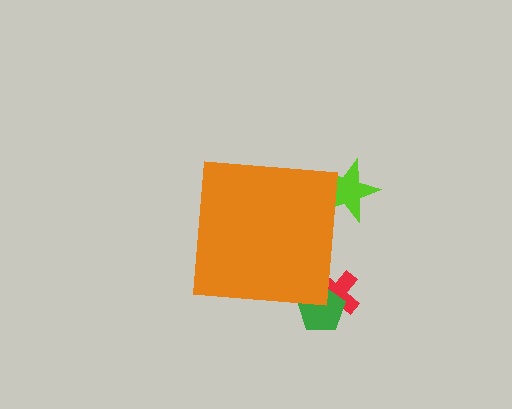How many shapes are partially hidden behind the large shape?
3 shapes are partially hidden.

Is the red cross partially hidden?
Yes, the red cross is partially hidden behind the orange square.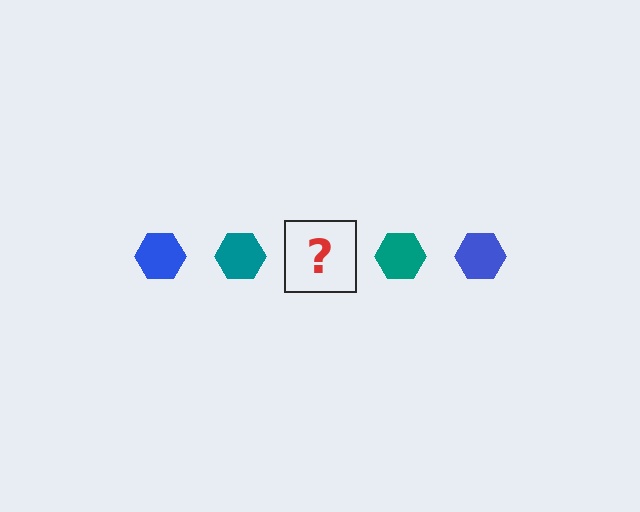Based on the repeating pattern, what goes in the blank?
The blank should be a blue hexagon.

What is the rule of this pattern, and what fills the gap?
The rule is that the pattern cycles through blue, teal hexagons. The gap should be filled with a blue hexagon.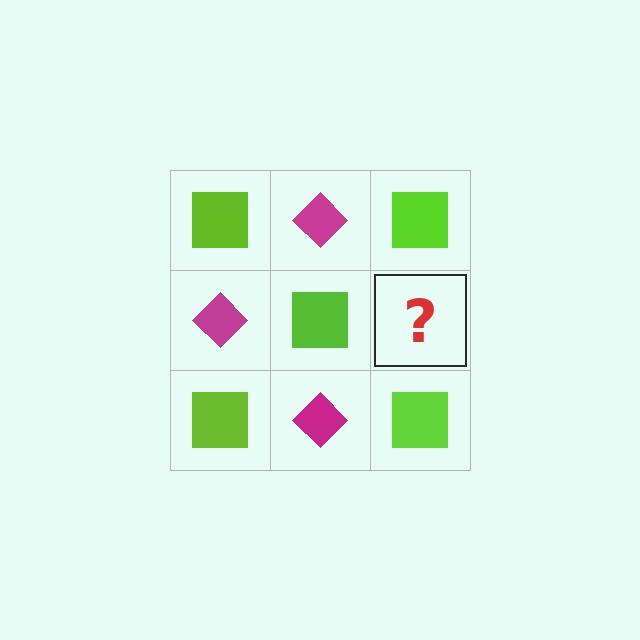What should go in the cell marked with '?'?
The missing cell should contain a magenta diamond.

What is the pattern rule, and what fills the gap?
The rule is that it alternates lime square and magenta diamond in a checkerboard pattern. The gap should be filled with a magenta diamond.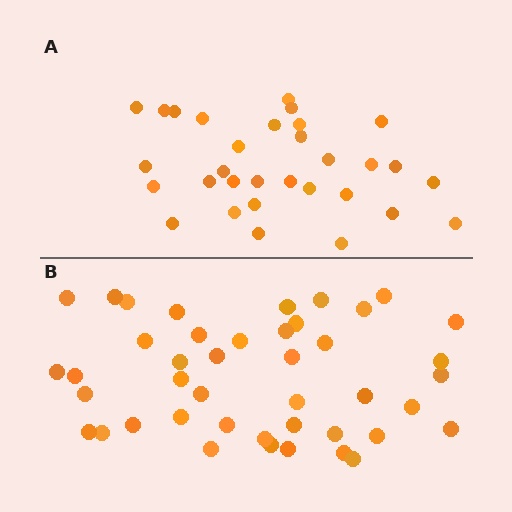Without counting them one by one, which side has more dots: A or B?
Region B (the bottom region) has more dots.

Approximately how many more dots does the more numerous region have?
Region B has roughly 12 or so more dots than region A.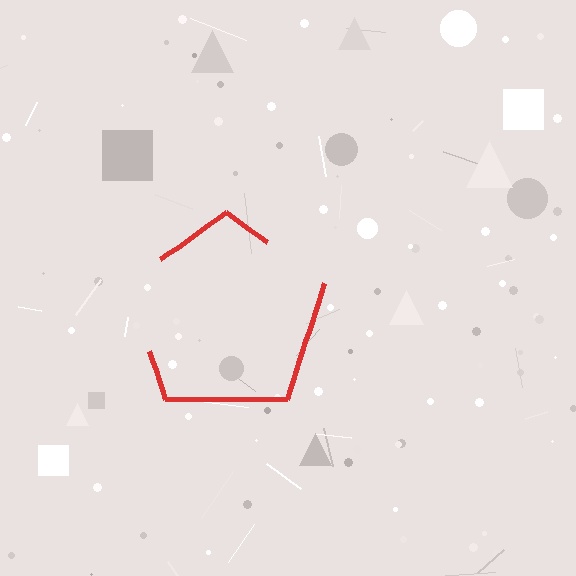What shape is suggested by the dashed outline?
The dashed outline suggests a pentagon.